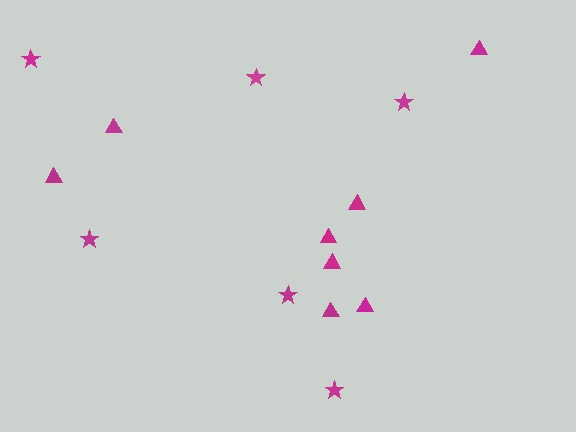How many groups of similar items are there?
There are 2 groups: one group of stars (6) and one group of triangles (8).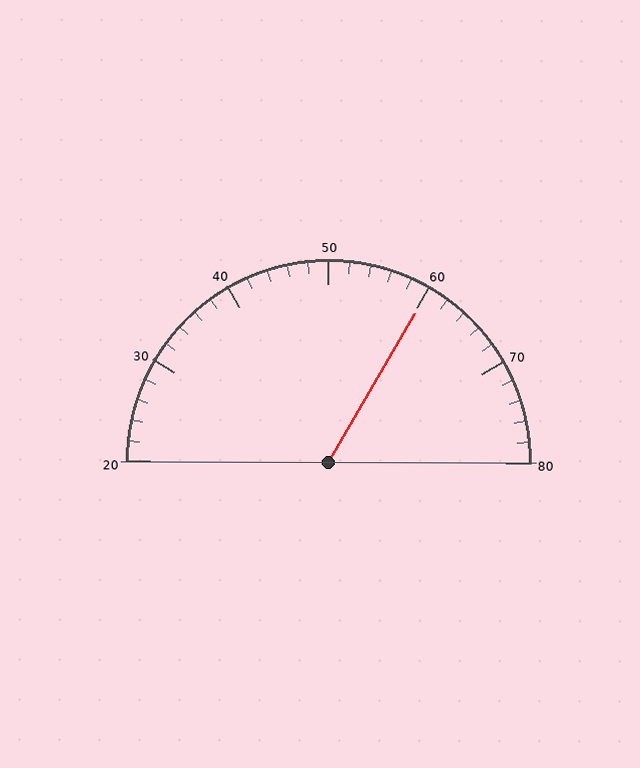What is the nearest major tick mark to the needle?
The nearest major tick mark is 60.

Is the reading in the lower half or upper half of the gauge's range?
The reading is in the upper half of the range (20 to 80).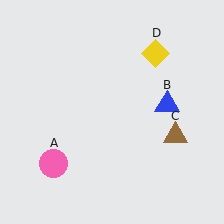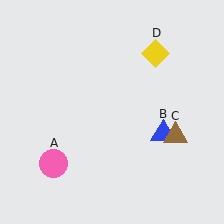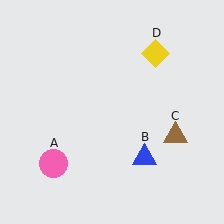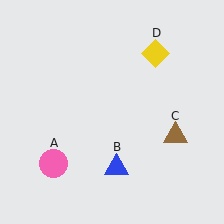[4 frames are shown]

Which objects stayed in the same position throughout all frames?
Pink circle (object A) and brown triangle (object C) and yellow diamond (object D) remained stationary.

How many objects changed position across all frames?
1 object changed position: blue triangle (object B).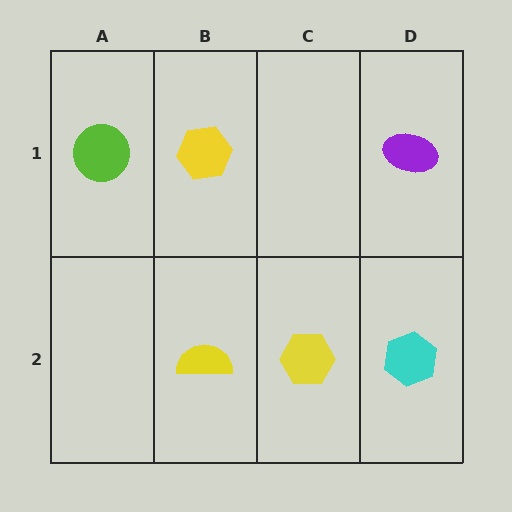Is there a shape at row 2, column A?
No, that cell is empty.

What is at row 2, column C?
A yellow hexagon.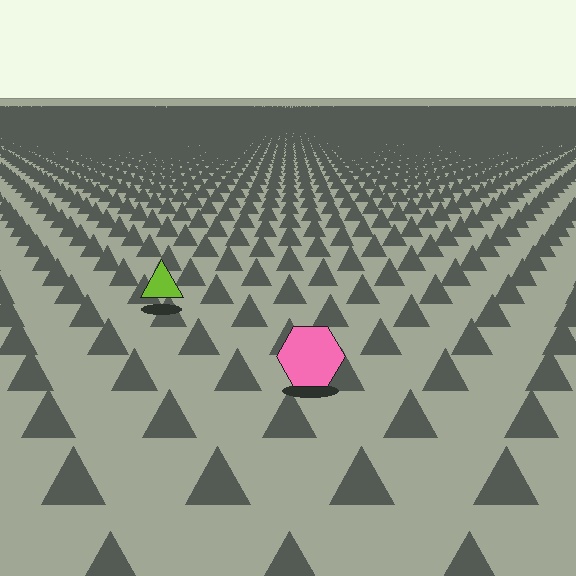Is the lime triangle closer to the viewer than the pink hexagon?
No. The pink hexagon is closer — you can tell from the texture gradient: the ground texture is coarser near it.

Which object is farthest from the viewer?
The lime triangle is farthest from the viewer. It appears smaller and the ground texture around it is denser.